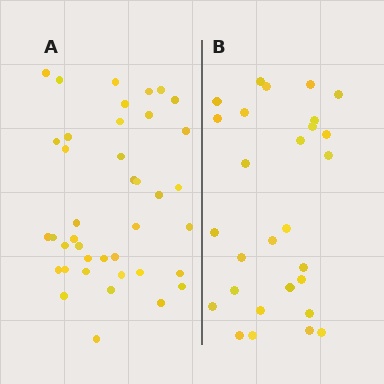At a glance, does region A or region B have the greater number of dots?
Region A (the left region) has more dots.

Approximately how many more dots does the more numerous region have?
Region A has roughly 12 or so more dots than region B.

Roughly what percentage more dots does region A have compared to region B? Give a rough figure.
About 45% more.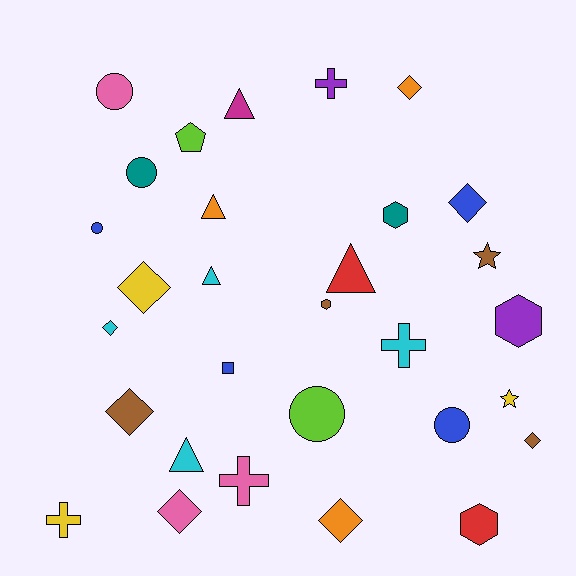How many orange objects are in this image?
There are 3 orange objects.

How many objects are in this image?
There are 30 objects.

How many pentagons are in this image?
There is 1 pentagon.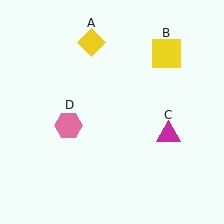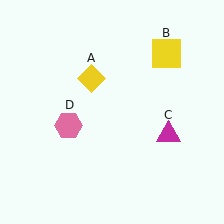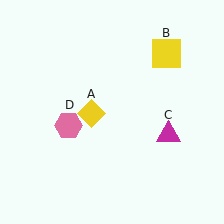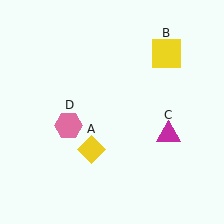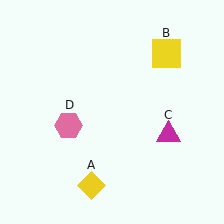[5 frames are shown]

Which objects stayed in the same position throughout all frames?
Yellow square (object B) and magenta triangle (object C) and pink hexagon (object D) remained stationary.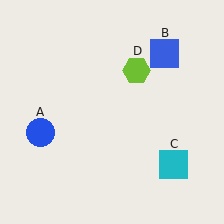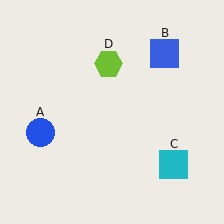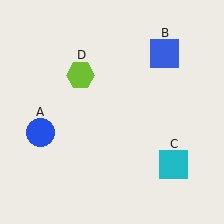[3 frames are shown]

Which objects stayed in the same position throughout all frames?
Blue circle (object A) and blue square (object B) and cyan square (object C) remained stationary.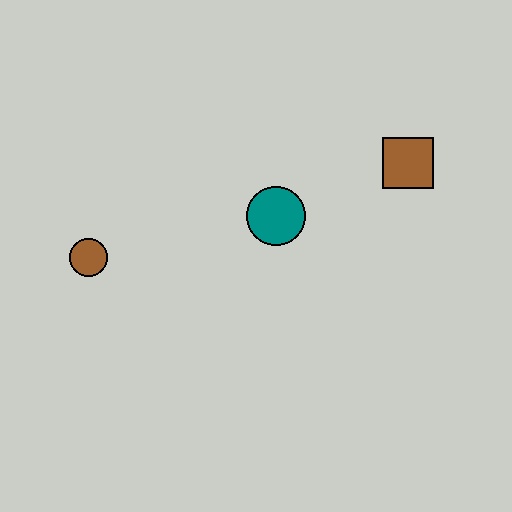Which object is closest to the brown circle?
The teal circle is closest to the brown circle.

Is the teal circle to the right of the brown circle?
Yes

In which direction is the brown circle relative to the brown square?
The brown circle is to the left of the brown square.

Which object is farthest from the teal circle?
The brown circle is farthest from the teal circle.